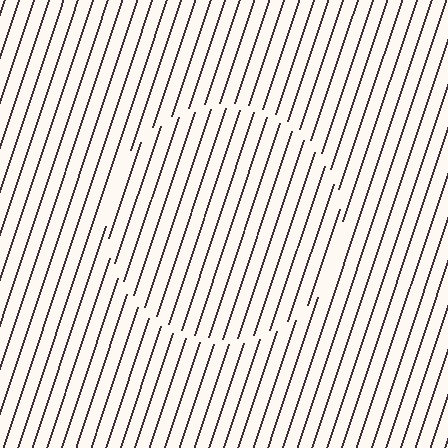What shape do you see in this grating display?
An illusory circle. The interior of the shape contains the same grating, shifted by half a period — the contour is defined by the phase discontinuity where line-ends from the inner and outer gratings abut.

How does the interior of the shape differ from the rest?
The interior of the shape contains the same grating, shifted by half a period — the contour is defined by the phase discontinuity where line-ends from the inner and outer gratings abut.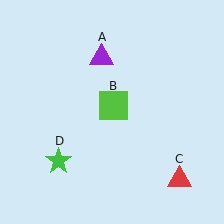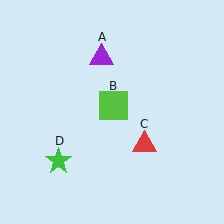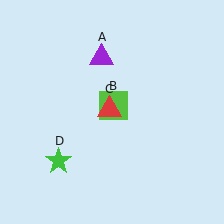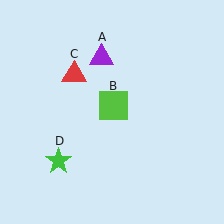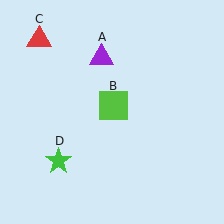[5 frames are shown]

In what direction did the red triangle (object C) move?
The red triangle (object C) moved up and to the left.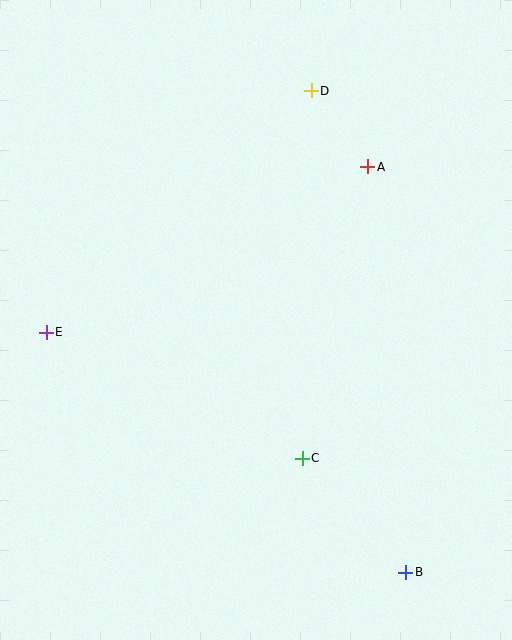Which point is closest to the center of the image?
Point C at (302, 458) is closest to the center.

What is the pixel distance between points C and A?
The distance between C and A is 299 pixels.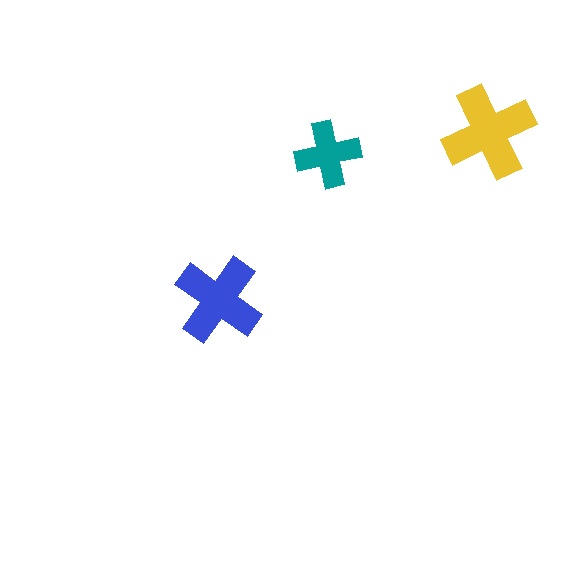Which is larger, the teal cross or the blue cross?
The blue one.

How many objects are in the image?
There are 3 objects in the image.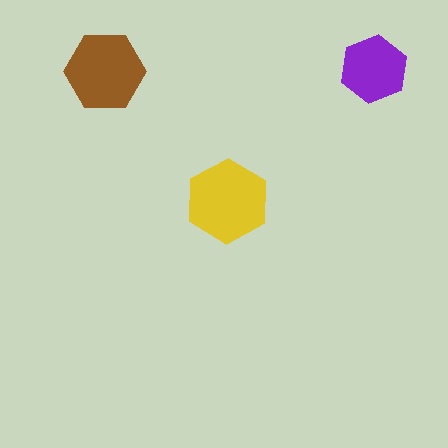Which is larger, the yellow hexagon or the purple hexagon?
The yellow one.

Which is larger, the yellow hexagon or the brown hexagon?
The yellow one.